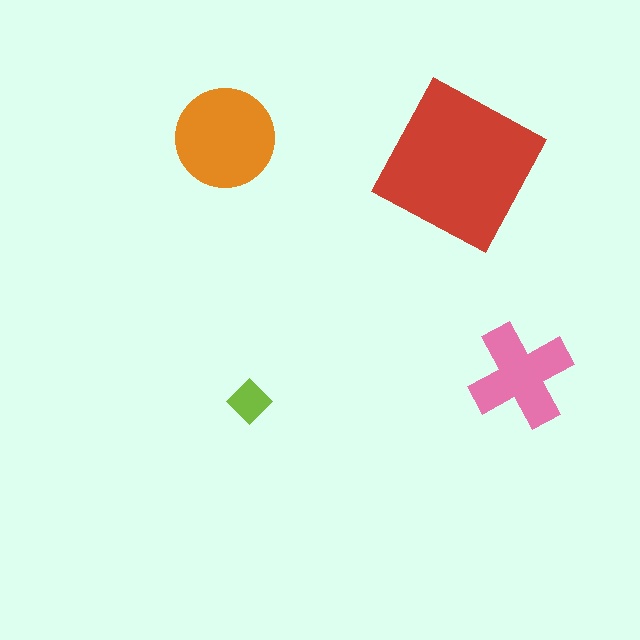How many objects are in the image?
There are 4 objects in the image.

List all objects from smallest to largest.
The lime diamond, the pink cross, the orange circle, the red square.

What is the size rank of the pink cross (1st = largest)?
3rd.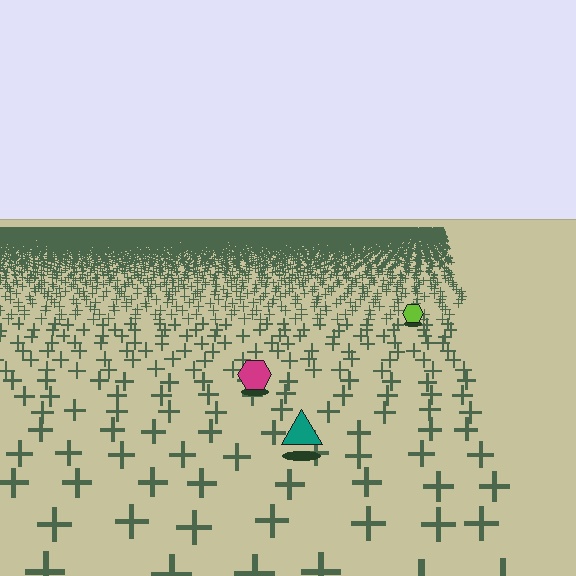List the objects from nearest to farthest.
From nearest to farthest: the teal triangle, the magenta hexagon, the lime hexagon.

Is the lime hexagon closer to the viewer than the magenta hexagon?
No. The magenta hexagon is closer — you can tell from the texture gradient: the ground texture is coarser near it.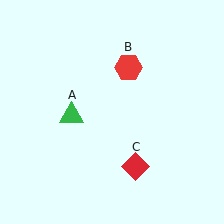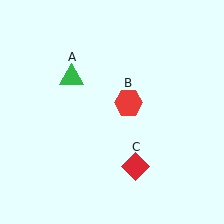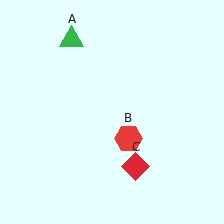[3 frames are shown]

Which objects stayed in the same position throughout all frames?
Red diamond (object C) remained stationary.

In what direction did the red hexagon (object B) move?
The red hexagon (object B) moved down.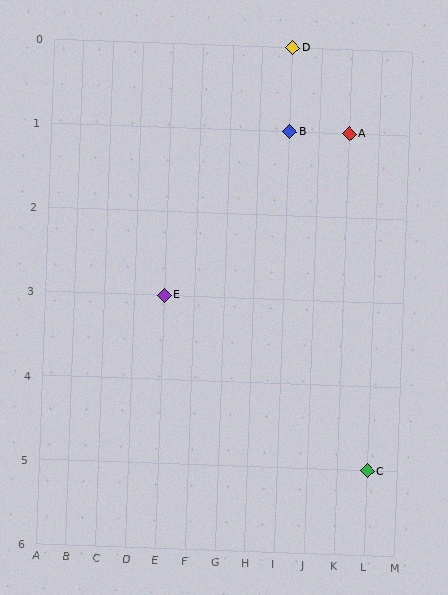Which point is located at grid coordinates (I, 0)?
Point D is at (I, 0).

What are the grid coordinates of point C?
Point C is at grid coordinates (L, 5).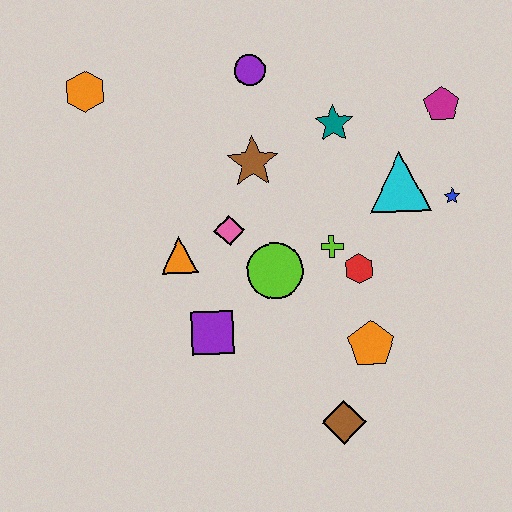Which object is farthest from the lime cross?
The orange hexagon is farthest from the lime cross.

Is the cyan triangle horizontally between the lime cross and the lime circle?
No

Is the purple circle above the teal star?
Yes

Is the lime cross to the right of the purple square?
Yes